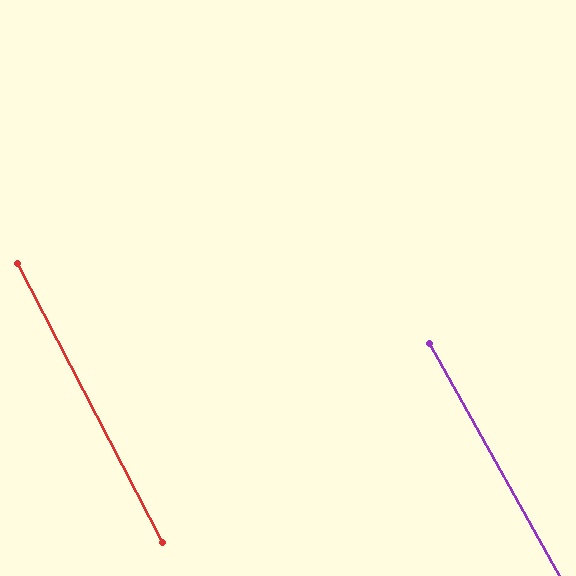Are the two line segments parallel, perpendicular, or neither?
Parallel — their directions differ by only 1.8°.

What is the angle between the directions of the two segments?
Approximately 2 degrees.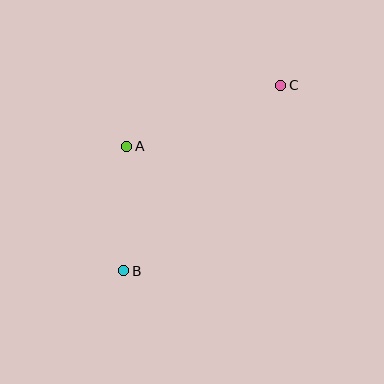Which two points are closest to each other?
Points A and B are closest to each other.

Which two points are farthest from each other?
Points B and C are farthest from each other.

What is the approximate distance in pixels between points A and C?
The distance between A and C is approximately 166 pixels.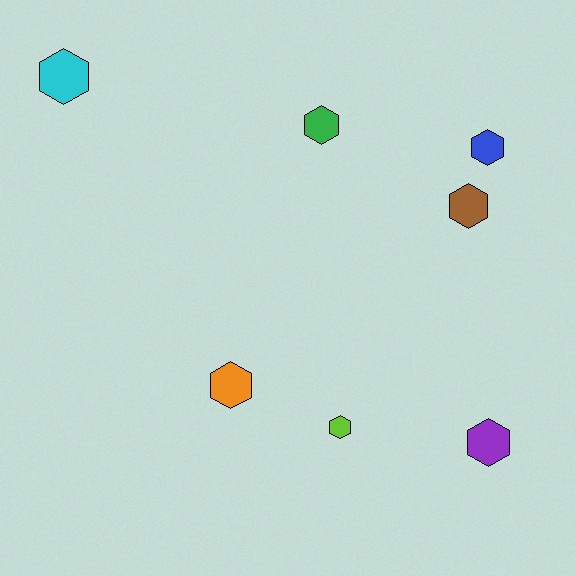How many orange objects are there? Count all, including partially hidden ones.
There is 1 orange object.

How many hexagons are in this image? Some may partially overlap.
There are 7 hexagons.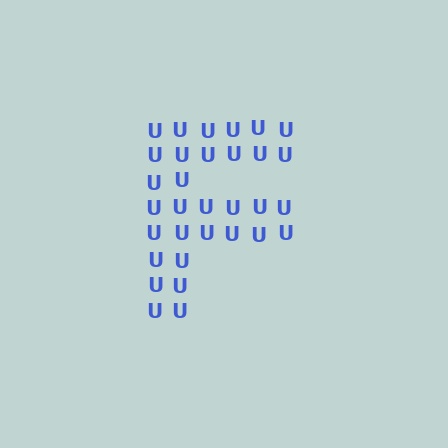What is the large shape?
The large shape is the letter F.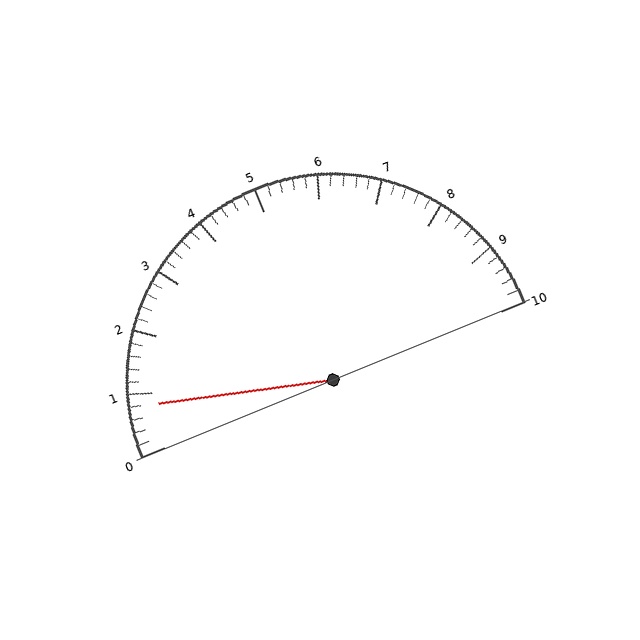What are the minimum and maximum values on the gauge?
The gauge ranges from 0 to 10.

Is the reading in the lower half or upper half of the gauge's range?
The reading is in the lower half of the range (0 to 10).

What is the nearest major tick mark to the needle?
The nearest major tick mark is 1.